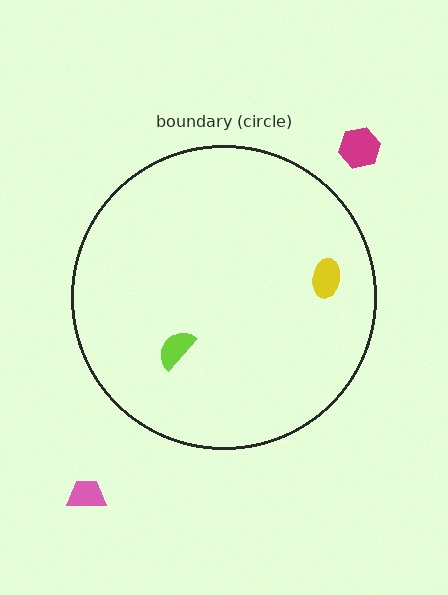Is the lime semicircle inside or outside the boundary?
Inside.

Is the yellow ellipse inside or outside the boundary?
Inside.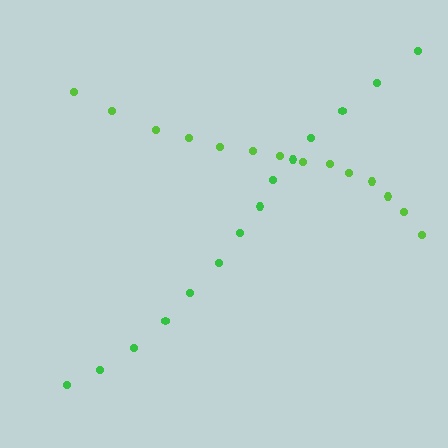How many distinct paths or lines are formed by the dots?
There are 2 distinct paths.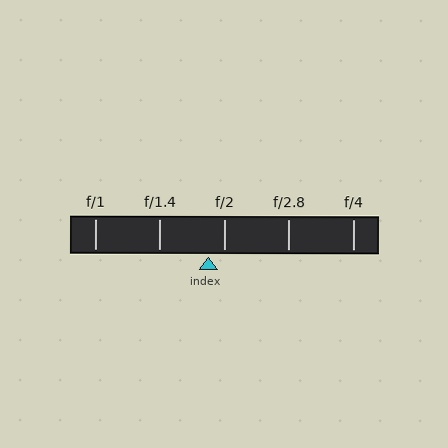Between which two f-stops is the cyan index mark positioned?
The index mark is between f/1.4 and f/2.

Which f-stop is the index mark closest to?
The index mark is closest to f/2.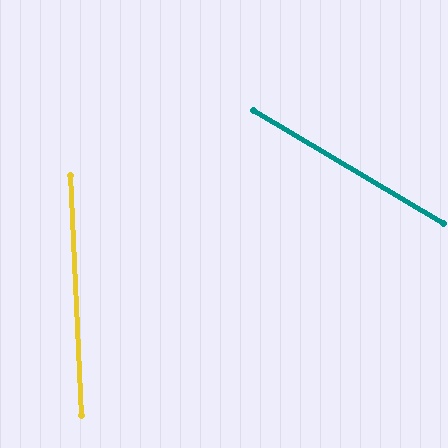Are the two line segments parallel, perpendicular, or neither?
Neither parallel nor perpendicular — they differ by about 57°.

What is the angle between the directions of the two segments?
Approximately 57 degrees.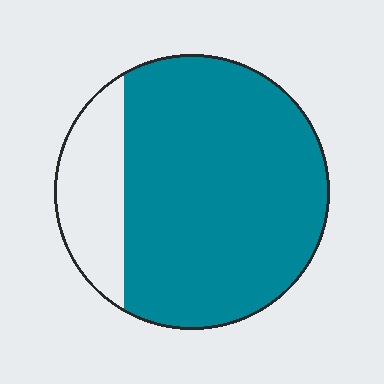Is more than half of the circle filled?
Yes.